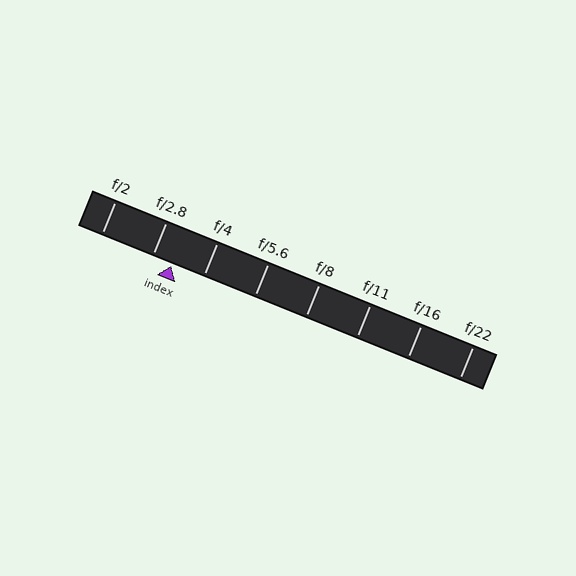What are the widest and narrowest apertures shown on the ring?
The widest aperture shown is f/2 and the narrowest is f/22.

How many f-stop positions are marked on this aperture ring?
There are 8 f-stop positions marked.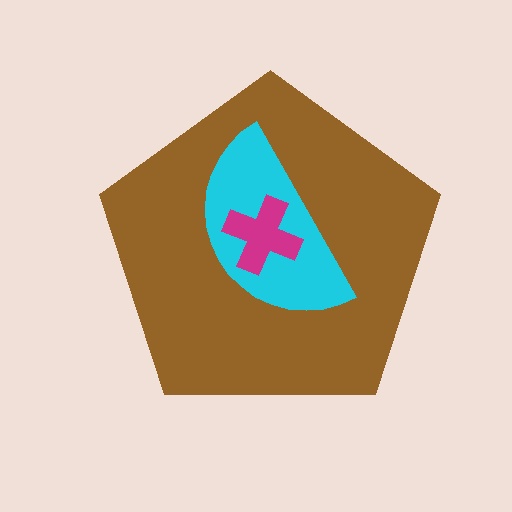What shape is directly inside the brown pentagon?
The cyan semicircle.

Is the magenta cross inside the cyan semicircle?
Yes.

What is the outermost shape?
The brown pentagon.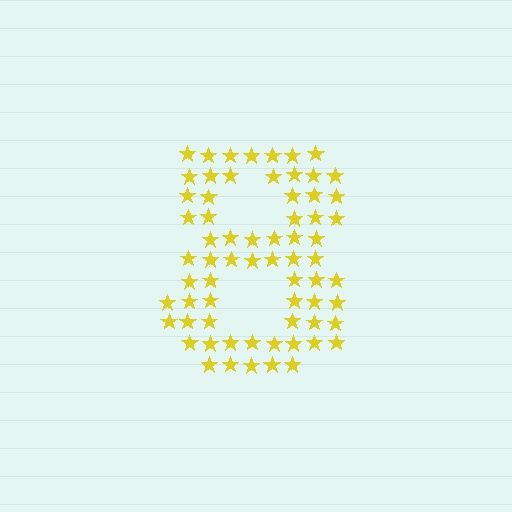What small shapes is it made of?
It is made of small stars.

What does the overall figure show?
The overall figure shows the digit 8.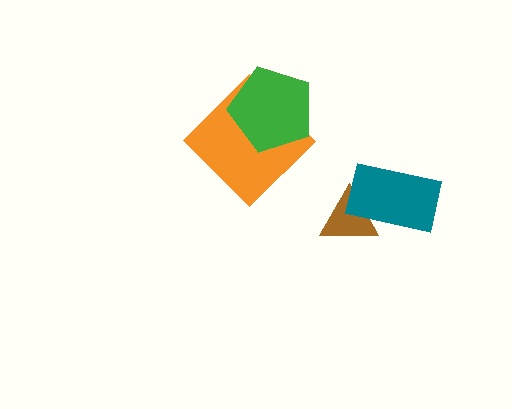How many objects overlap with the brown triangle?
1 object overlaps with the brown triangle.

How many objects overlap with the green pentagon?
1 object overlaps with the green pentagon.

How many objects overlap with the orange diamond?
1 object overlaps with the orange diamond.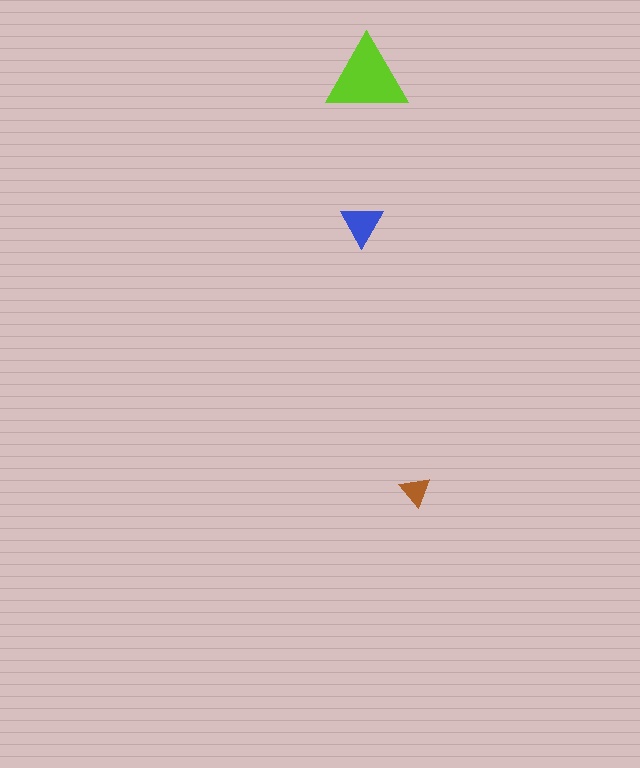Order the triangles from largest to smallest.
the lime one, the blue one, the brown one.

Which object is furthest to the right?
The brown triangle is rightmost.